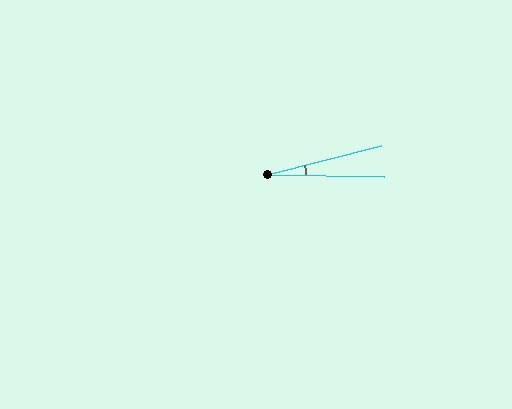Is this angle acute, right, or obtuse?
It is acute.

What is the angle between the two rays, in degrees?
Approximately 15 degrees.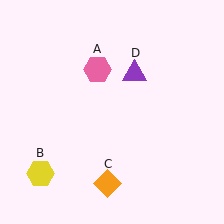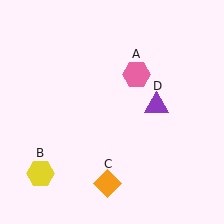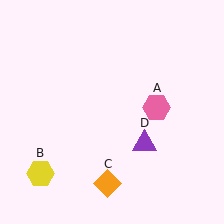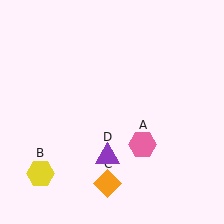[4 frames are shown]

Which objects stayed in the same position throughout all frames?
Yellow hexagon (object B) and orange diamond (object C) remained stationary.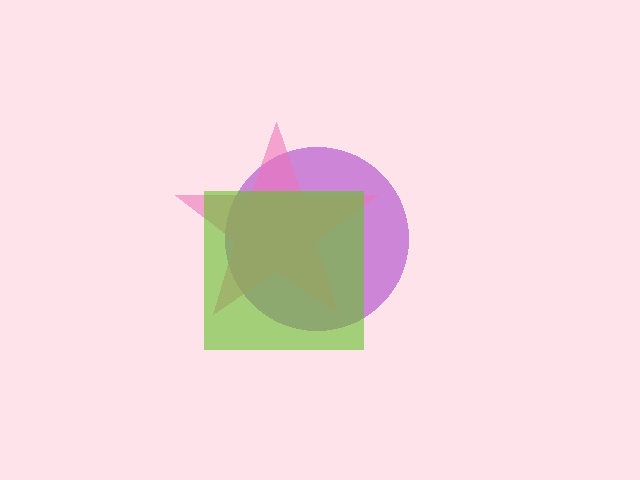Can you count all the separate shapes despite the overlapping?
Yes, there are 3 separate shapes.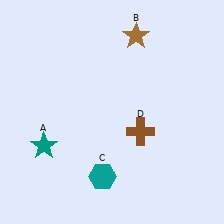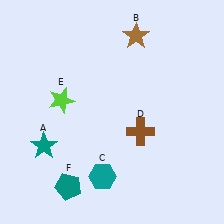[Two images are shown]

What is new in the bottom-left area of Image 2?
A teal pentagon (F) was added in the bottom-left area of Image 2.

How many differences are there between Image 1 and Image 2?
There are 2 differences between the two images.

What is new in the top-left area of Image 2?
A lime star (E) was added in the top-left area of Image 2.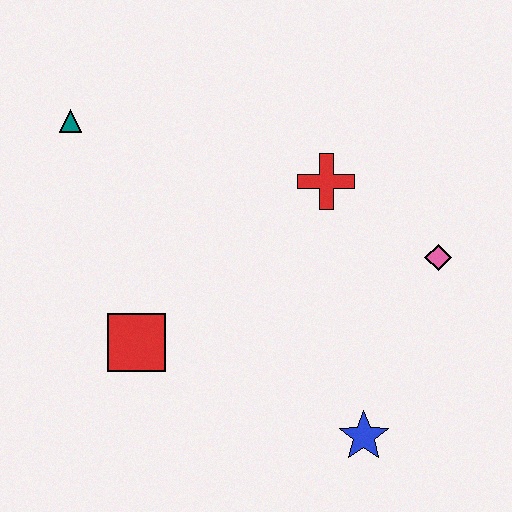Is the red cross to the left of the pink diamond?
Yes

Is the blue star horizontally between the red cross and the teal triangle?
No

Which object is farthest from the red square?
The pink diamond is farthest from the red square.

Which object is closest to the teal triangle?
The red square is closest to the teal triangle.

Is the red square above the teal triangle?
No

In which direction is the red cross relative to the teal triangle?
The red cross is to the right of the teal triangle.